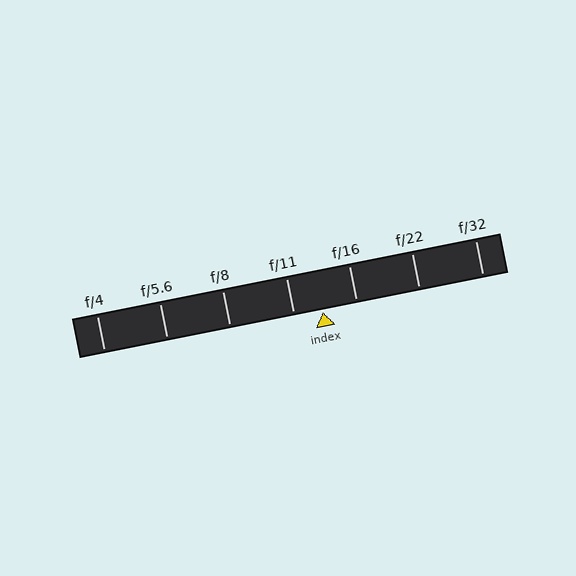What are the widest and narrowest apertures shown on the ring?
The widest aperture shown is f/4 and the narrowest is f/32.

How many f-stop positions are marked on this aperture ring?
There are 7 f-stop positions marked.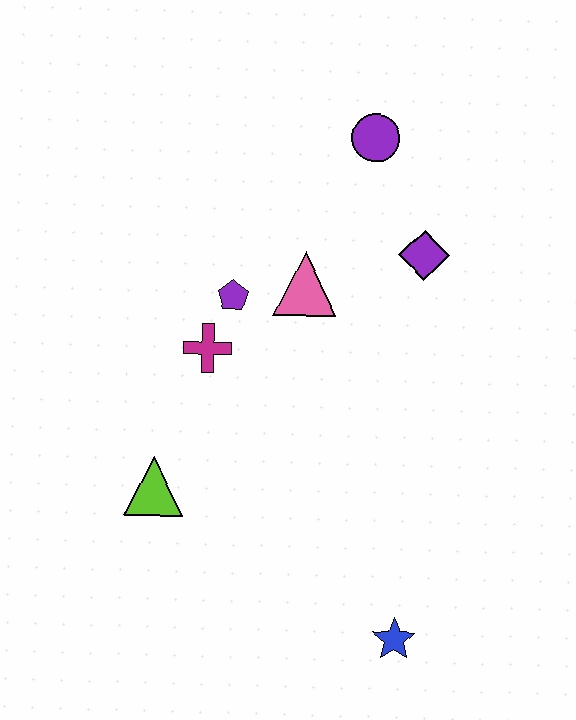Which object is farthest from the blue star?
The purple circle is farthest from the blue star.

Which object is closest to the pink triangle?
The purple pentagon is closest to the pink triangle.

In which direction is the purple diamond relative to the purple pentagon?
The purple diamond is to the right of the purple pentagon.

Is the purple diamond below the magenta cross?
No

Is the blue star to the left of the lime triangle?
No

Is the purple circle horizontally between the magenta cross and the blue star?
Yes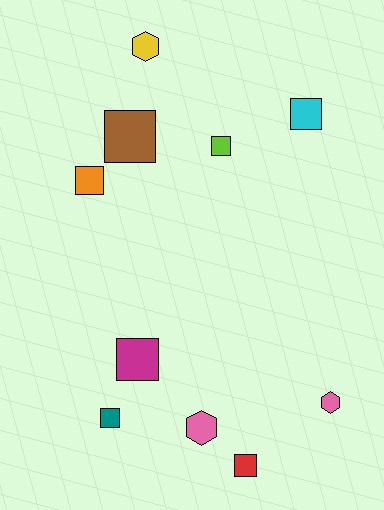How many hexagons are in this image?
There are 3 hexagons.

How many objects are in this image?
There are 10 objects.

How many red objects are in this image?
There is 1 red object.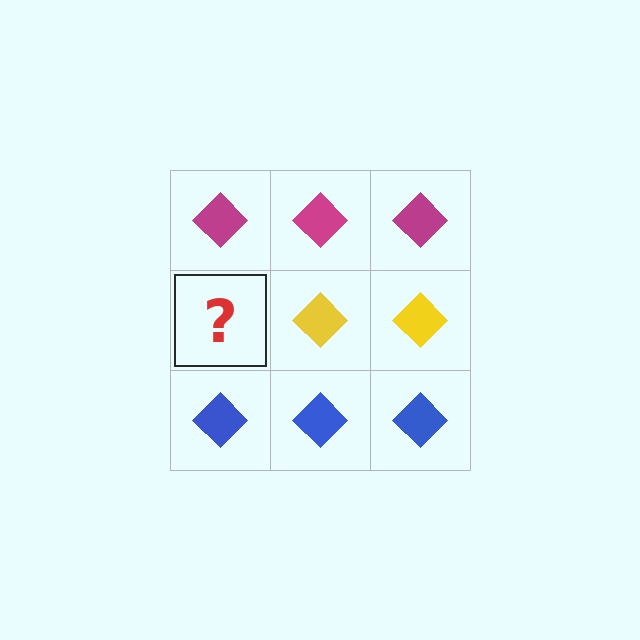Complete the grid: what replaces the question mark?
The question mark should be replaced with a yellow diamond.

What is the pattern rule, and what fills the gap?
The rule is that each row has a consistent color. The gap should be filled with a yellow diamond.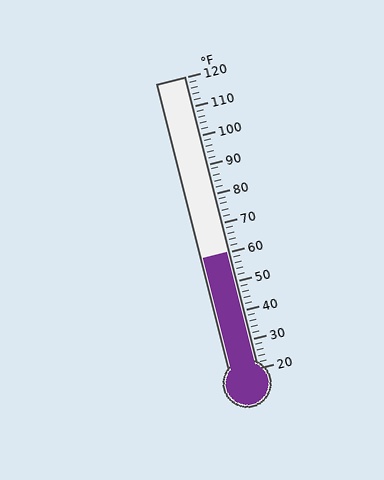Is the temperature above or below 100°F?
The temperature is below 100°F.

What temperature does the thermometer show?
The thermometer shows approximately 60°F.